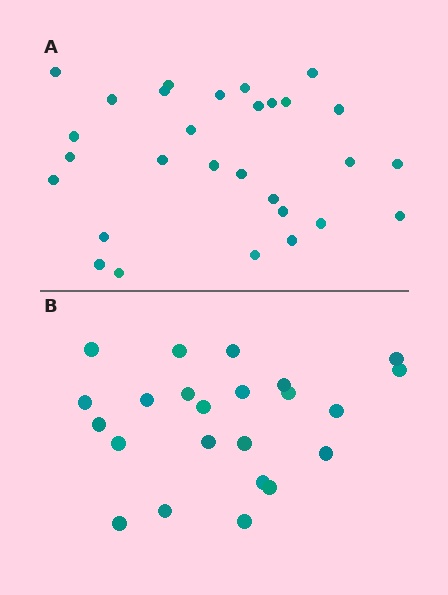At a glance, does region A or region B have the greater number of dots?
Region A (the top region) has more dots.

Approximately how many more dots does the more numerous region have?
Region A has about 6 more dots than region B.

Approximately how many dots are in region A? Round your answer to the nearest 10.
About 30 dots. (The exact count is 29, which rounds to 30.)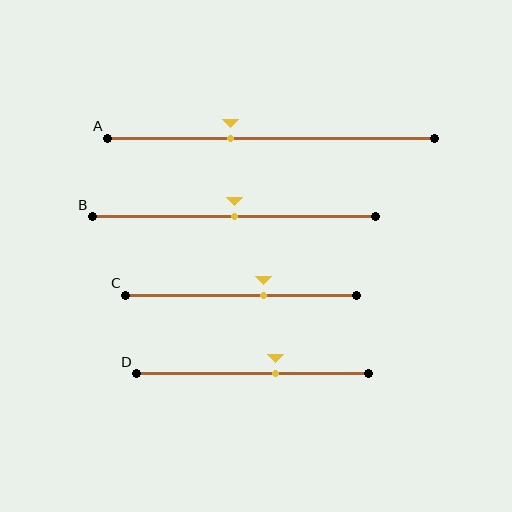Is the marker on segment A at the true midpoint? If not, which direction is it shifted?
No, the marker on segment A is shifted to the left by about 12% of the segment length.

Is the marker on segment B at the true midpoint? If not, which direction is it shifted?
Yes, the marker on segment B is at the true midpoint.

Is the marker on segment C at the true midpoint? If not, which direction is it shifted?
No, the marker on segment C is shifted to the right by about 10% of the segment length.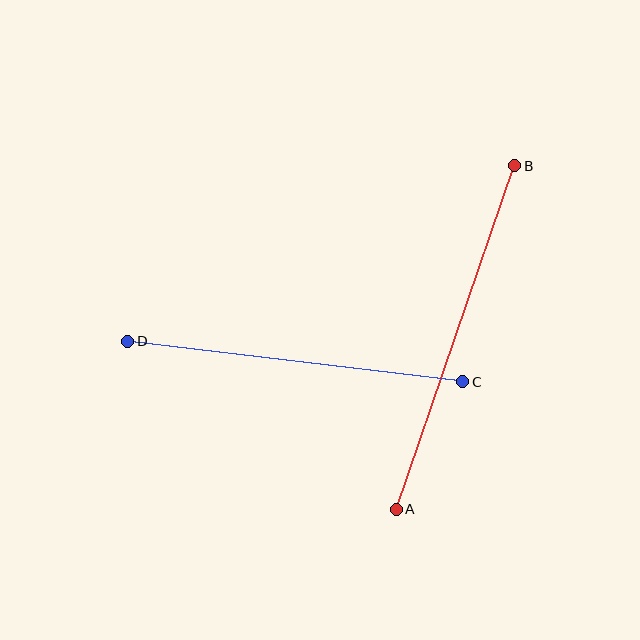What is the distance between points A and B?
The distance is approximately 363 pixels.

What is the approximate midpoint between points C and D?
The midpoint is at approximately (295, 362) pixels.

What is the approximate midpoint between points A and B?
The midpoint is at approximately (456, 337) pixels.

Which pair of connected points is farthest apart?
Points A and B are farthest apart.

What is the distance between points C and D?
The distance is approximately 337 pixels.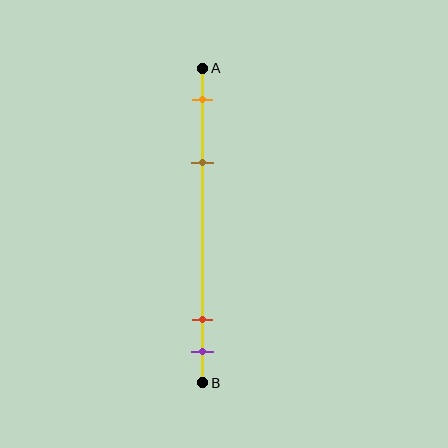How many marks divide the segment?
There are 4 marks dividing the segment.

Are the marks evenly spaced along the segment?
No, the marks are not evenly spaced.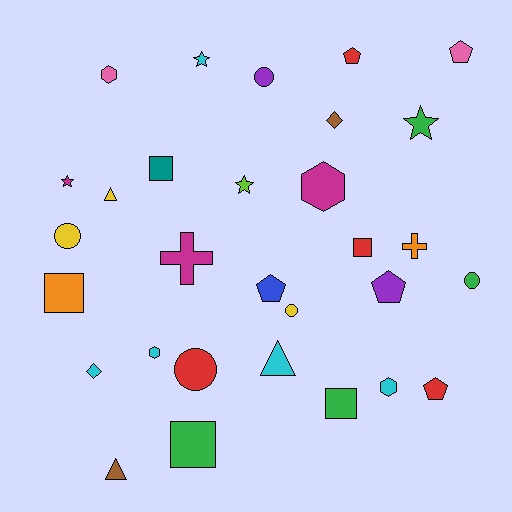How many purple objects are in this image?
There are 2 purple objects.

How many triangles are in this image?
There are 3 triangles.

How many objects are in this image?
There are 30 objects.